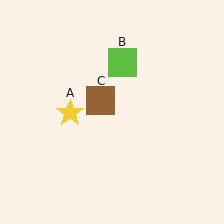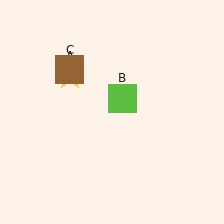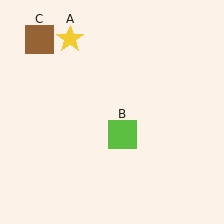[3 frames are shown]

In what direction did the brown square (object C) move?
The brown square (object C) moved up and to the left.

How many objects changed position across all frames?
3 objects changed position: yellow star (object A), lime square (object B), brown square (object C).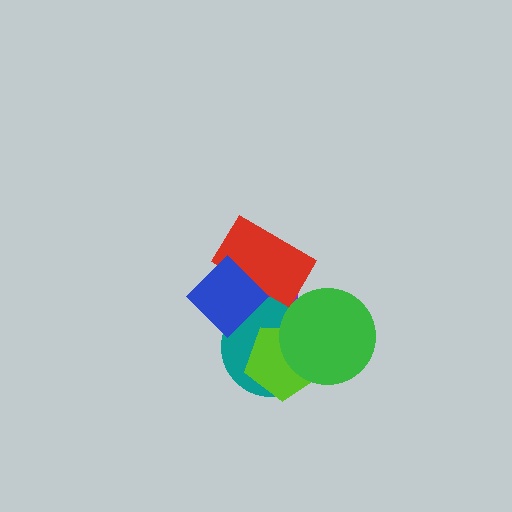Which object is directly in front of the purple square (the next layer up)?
The teal circle is directly in front of the purple square.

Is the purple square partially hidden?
Yes, it is partially covered by another shape.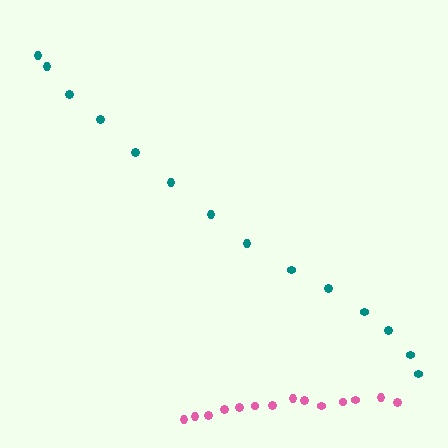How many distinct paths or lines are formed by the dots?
There are 2 distinct paths.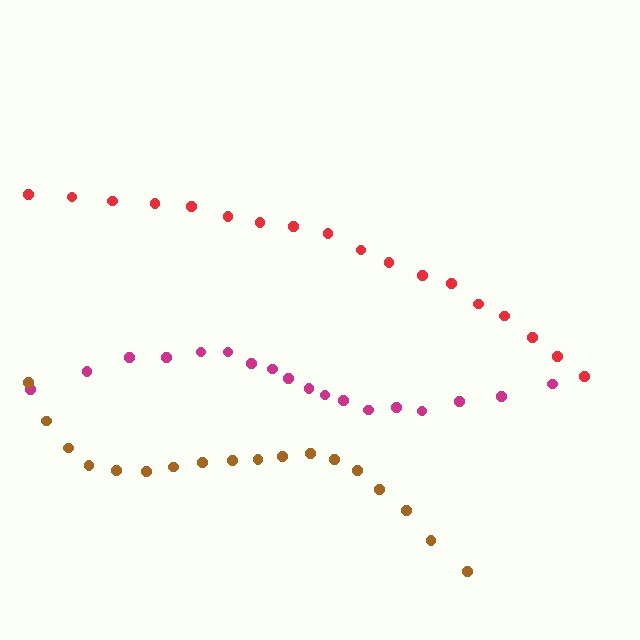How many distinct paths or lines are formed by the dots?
There are 3 distinct paths.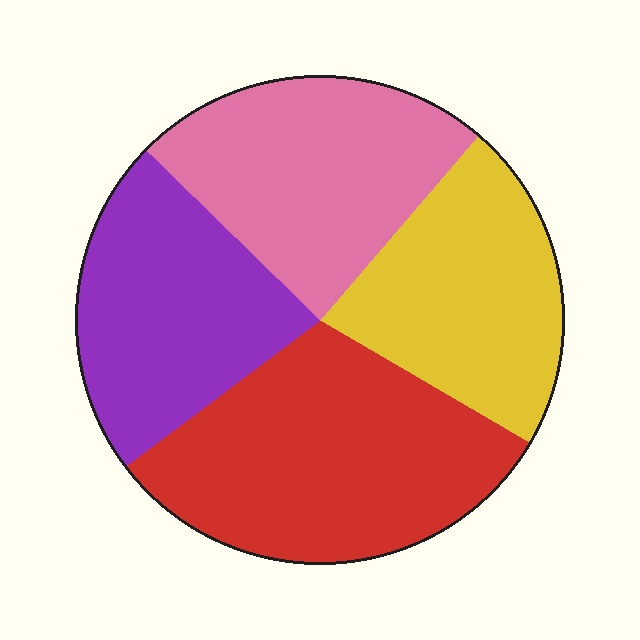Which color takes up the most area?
Red, at roughly 30%.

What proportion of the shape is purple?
Purple takes up between a sixth and a third of the shape.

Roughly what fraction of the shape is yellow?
Yellow takes up about one fifth (1/5) of the shape.